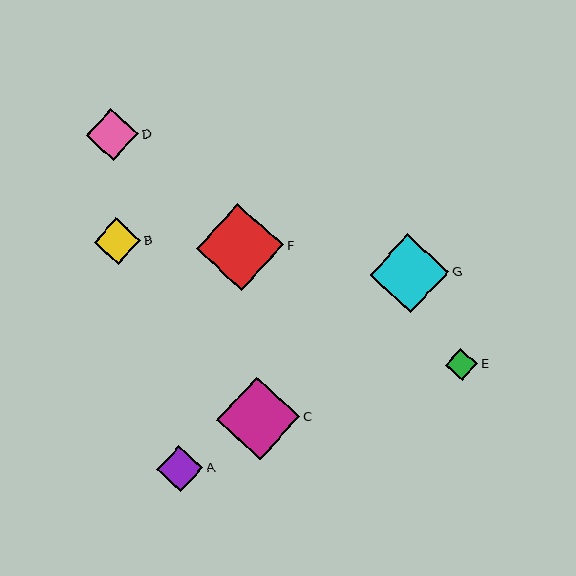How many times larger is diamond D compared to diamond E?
Diamond D is approximately 1.6 times the size of diamond E.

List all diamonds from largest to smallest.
From largest to smallest: F, C, G, D, B, A, E.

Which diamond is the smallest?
Diamond E is the smallest with a size of approximately 32 pixels.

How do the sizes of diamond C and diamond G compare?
Diamond C and diamond G are approximately the same size.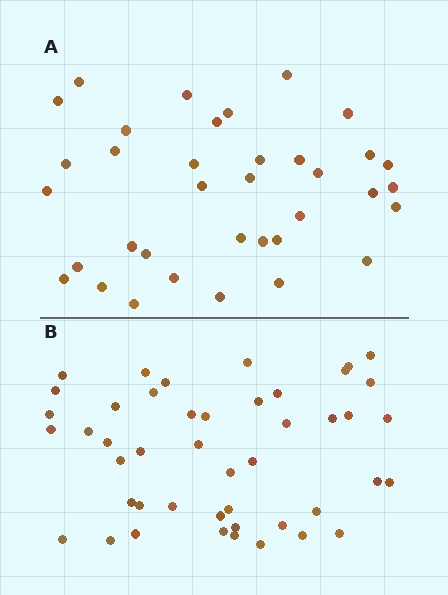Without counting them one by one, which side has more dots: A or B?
Region B (the bottom region) has more dots.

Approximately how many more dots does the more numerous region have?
Region B has roughly 10 or so more dots than region A.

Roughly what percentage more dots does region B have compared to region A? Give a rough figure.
About 30% more.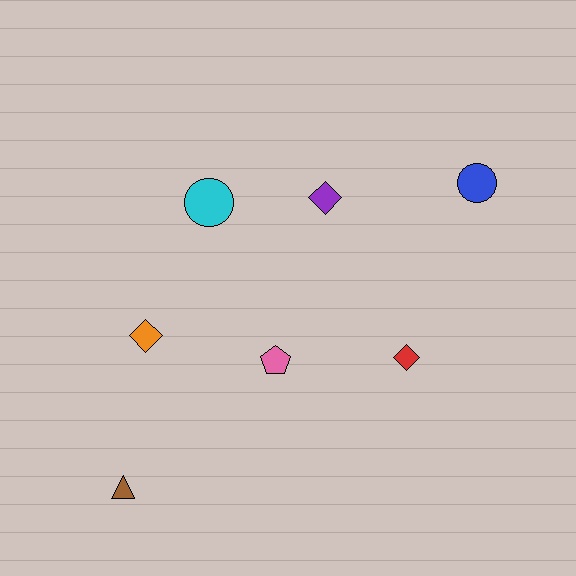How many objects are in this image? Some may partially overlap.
There are 7 objects.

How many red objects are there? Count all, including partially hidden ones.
There is 1 red object.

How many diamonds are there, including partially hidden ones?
There are 3 diamonds.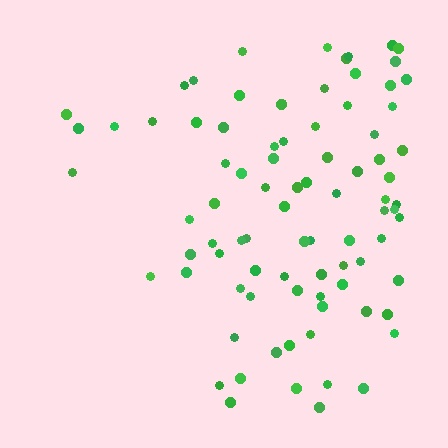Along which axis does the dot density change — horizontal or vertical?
Horizontal.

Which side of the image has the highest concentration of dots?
The right.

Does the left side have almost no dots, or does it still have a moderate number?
Still a moderate number, just noticeably fewer than the right.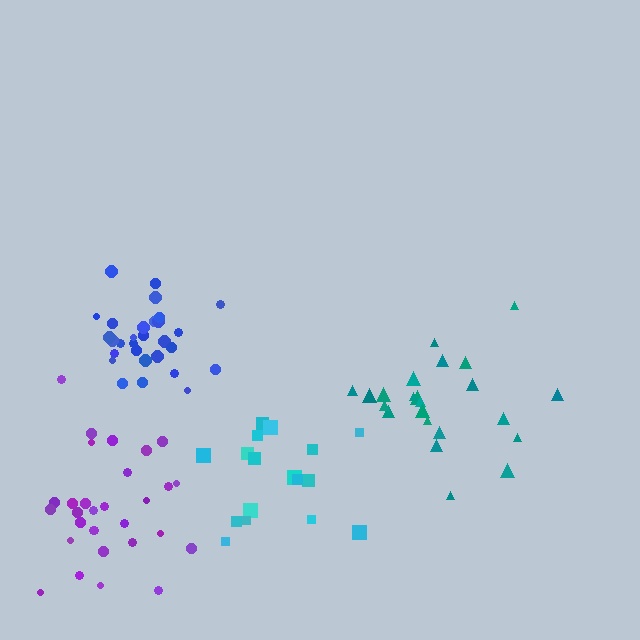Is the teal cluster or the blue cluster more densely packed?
Blue.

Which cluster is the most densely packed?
Blue.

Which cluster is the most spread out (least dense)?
Cyan.